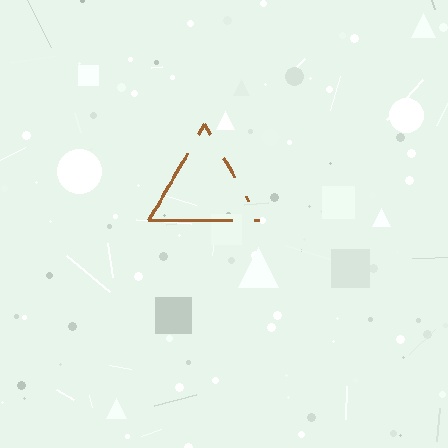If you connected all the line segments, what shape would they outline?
They would outline a triangle.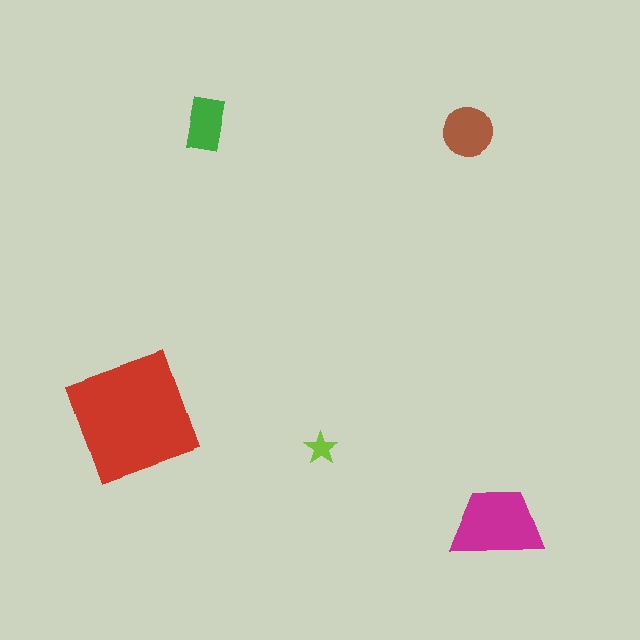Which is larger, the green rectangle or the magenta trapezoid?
The magenta trapezoid.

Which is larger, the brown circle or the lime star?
The brown circle.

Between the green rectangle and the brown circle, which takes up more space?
The brown circle.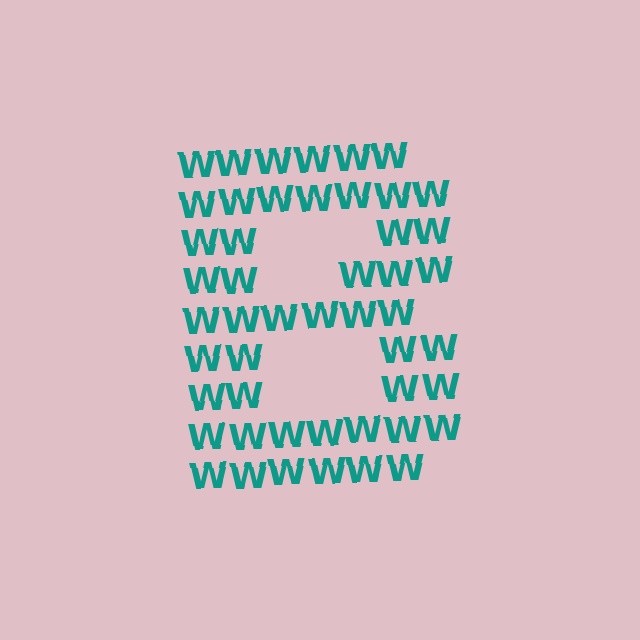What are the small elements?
The small elements are letter W's.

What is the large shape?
The large shape is the letter B.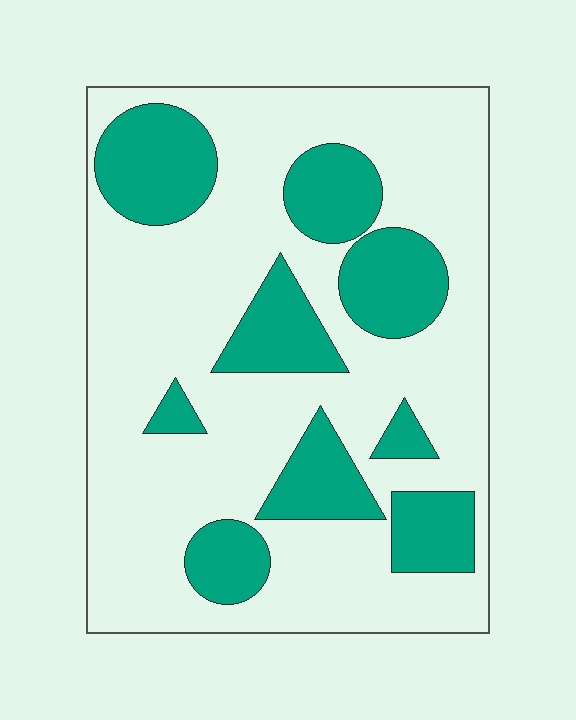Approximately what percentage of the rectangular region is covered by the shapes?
Approximately 30%.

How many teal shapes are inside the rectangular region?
9.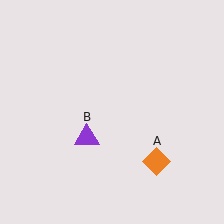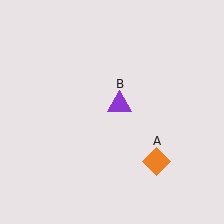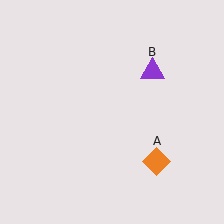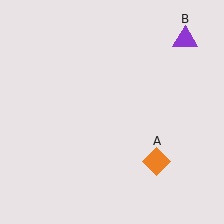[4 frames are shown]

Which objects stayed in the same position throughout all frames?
Orange diamond (object A) remained stationary.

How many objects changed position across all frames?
1 object changed position: purple triangle (object B).